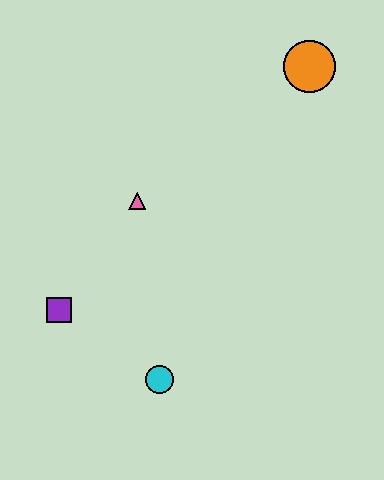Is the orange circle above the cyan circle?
Yes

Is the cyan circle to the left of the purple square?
No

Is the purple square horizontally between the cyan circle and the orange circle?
No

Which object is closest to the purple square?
The cyan circle is closest to the purple square.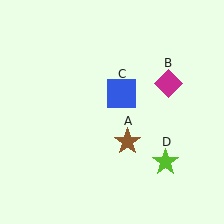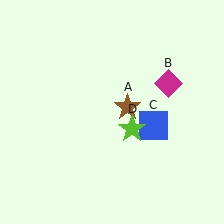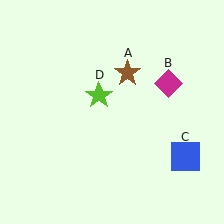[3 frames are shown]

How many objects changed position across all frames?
3 objects changed position: brown star (object A), blue square (object C), lime star (object D).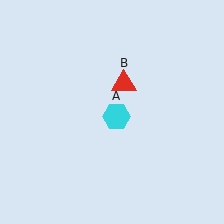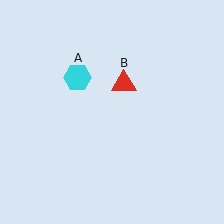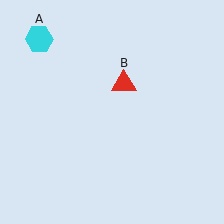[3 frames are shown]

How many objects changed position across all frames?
1 object changed position: cyan hexagon (object A).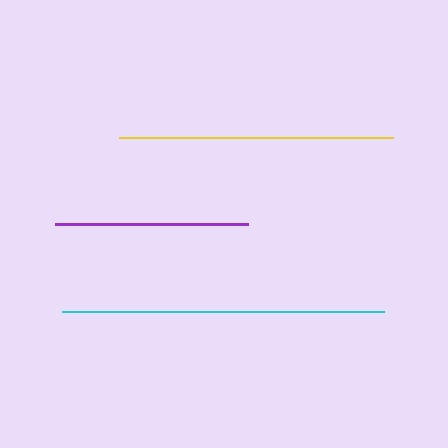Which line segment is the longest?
The cyan line is the longest at approximately 322 pixels.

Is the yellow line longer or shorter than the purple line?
The yellow line is longer than the purple line.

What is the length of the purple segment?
The purple segment is approximately 193 pixels long.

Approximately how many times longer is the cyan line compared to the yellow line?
The cyan line is approximately 1.2 times the length of the yellow line.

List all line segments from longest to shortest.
From longest to shortest: cyan, yellow, purple.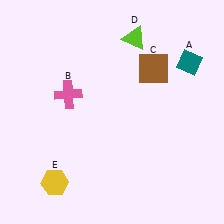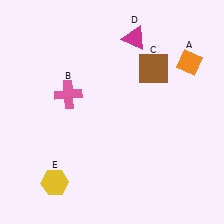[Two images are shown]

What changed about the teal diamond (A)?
In Image 1, A is teal. In Image 2, it changed to orange.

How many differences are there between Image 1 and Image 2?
There are 2 differences between the two images.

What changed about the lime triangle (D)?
In Image 1, D is lime. In Image 2, it changed to magenta.